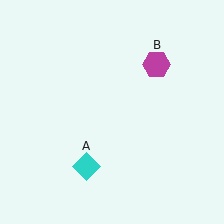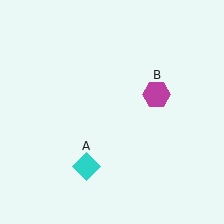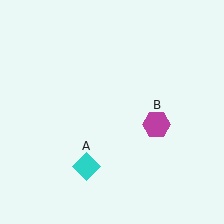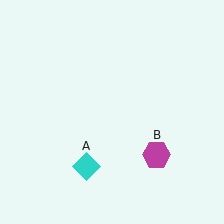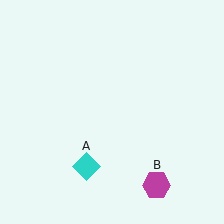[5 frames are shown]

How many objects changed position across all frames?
1 object changed position: magenta hexagon (object B).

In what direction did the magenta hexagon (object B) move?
The magenta hexagon (object B) moved down.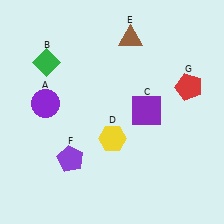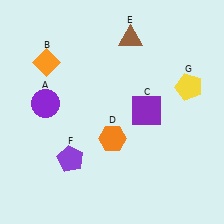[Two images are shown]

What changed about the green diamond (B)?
In Image 1, B is green. In Image 2, it changed to orange.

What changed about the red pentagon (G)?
In Image 1, G is red. In Image 2, it changed to yellow.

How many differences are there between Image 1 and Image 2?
There are 3 differences between the two images.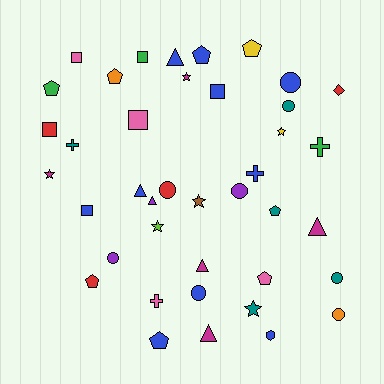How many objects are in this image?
There are 40 objects.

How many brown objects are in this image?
There is 1 brown object.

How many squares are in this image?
There are 6 squares.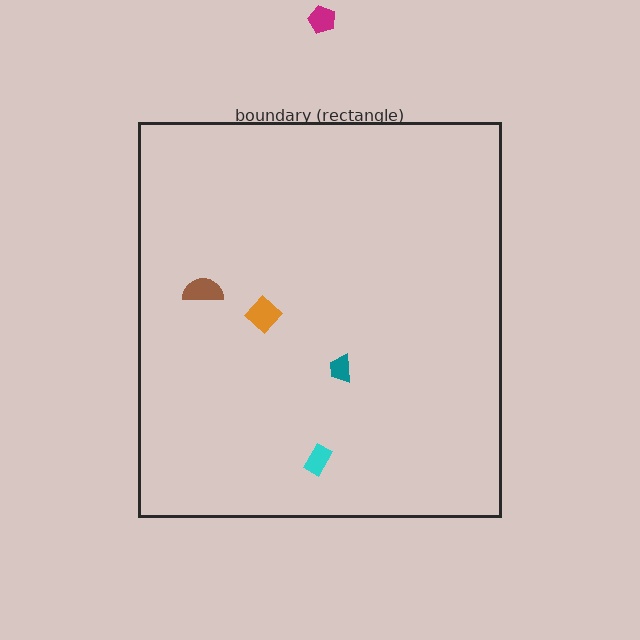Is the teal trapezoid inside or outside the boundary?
Inside.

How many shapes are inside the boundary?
4 inside, 1 outside.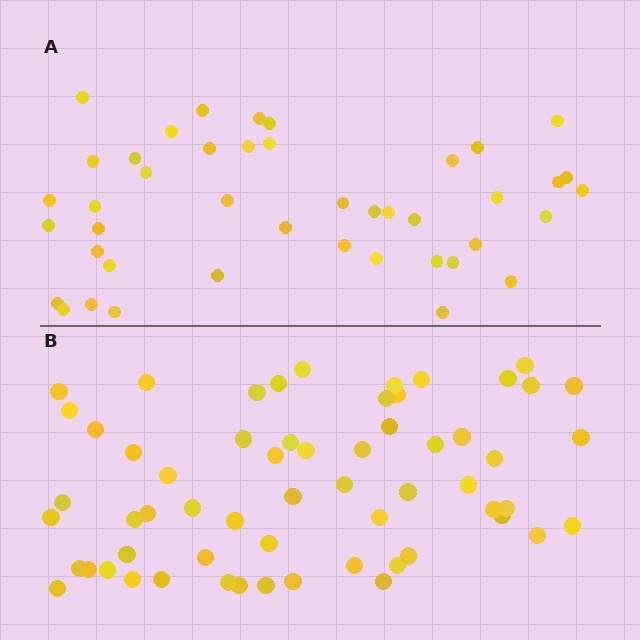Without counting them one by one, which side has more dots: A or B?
Region B (the bottom region) has more dots.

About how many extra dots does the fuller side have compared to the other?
Region B has approximately 15 more dots than region A.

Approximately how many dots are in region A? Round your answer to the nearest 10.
About 40 dots. (The exact count is 43, which rounds to 40.)